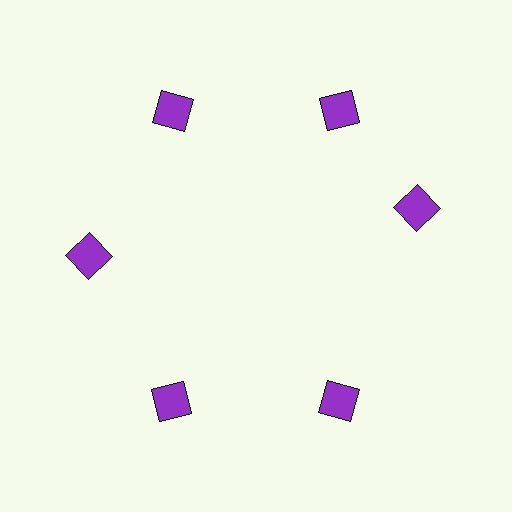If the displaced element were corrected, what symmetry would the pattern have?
It would have 6-fold rotational symmetry — the pattern would map onto itself every 60 degrees.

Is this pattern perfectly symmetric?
No. The 6 purple squares are arranged in a ring, but one element near the 3 o'clock position is rotated out of alignment along the ring, breaking the 6-fold rotational symmetry.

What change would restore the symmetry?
The symmetry would be restored by rotating it back into even spacing with its neighbors so that all 6 squares sit at equal angles and equal distance from the center.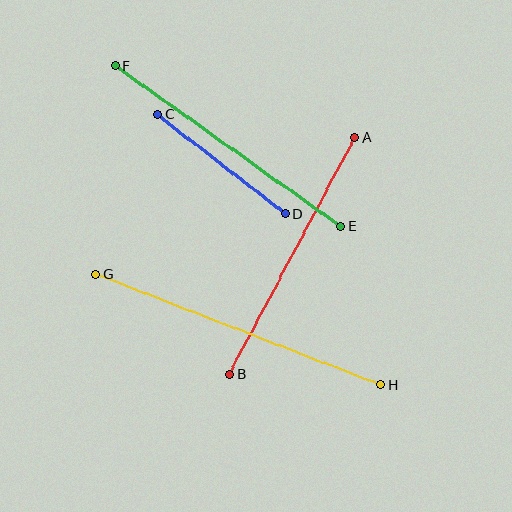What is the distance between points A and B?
The distance is approximately 268 pixels.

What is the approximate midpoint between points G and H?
The midpoint is at approximately (238, 330) pixels.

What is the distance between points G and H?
The distance is approximately 305 pixels.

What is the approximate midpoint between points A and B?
The midpoint is at approximately (292, 256) pixels.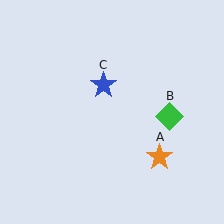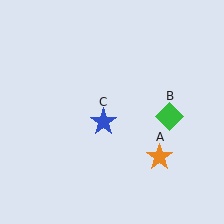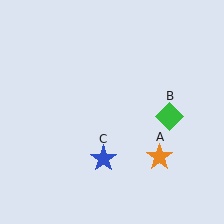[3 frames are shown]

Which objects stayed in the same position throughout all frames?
Orange star (object A) and green diamond (object B) remained stationary.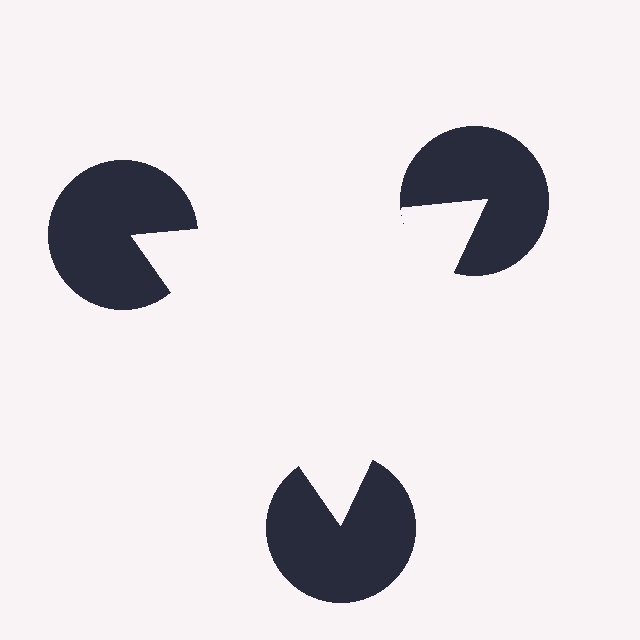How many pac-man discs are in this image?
There are 3 — one at each vertex of the illusory triangle.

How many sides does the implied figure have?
3 sides.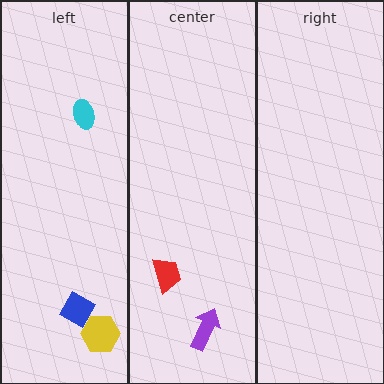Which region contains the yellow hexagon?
The left region.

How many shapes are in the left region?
3.